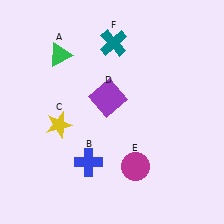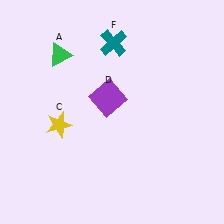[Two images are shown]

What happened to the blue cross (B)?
The blue cross (B) was removed in Image 2. It was in the bottom-left area of Image 1.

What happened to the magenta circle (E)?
The magenta circle (E) was removed in Image 2. It was in the bottom-right area of Image 1.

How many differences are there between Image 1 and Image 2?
There are 2 differences between the two images.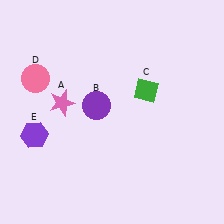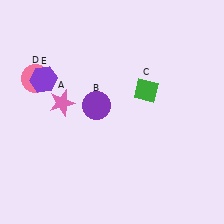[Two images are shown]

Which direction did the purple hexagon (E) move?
The purple hexagon (E) moved up.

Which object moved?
The purple hexagon (E) moved up.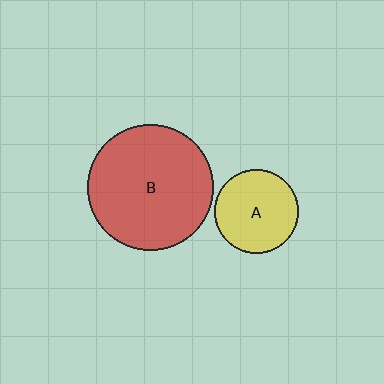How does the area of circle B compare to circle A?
Approximately 2.2 times.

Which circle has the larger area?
Circle B (red).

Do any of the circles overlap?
No, none of the circles overlap.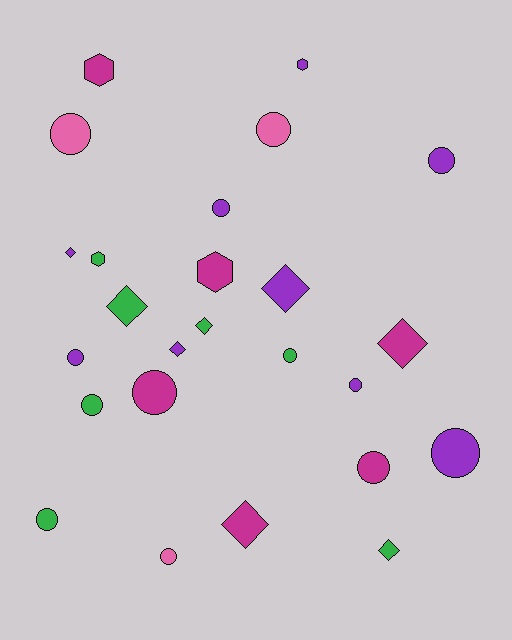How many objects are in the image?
There are 25 objects.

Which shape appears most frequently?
Circle, with 13 objects.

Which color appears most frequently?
Purple, with 9 objects.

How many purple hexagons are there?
There is 1 purple hexagon.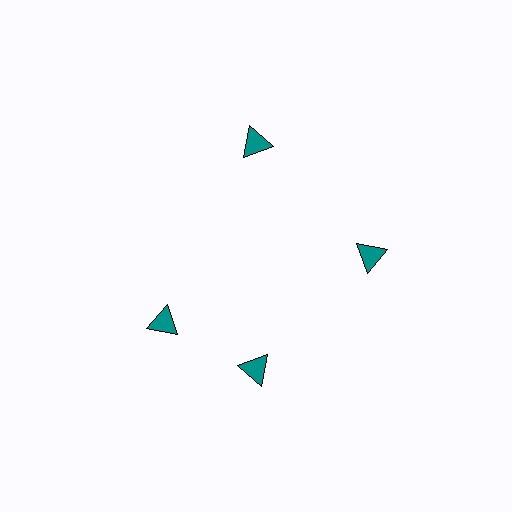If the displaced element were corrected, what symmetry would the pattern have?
It would have 4-fold rotational symmetry — the pattern would map onto itself every 90 degrees.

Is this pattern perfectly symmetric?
No. The 4 teal triangles are arranged in a ring, but one element near the 9 o'clock position is rotated out of alignment along the ring, breaking the 4-fold rotational symmetry.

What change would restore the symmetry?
The symmetry would be restored by rotating it back into even spacing with its neighbors so that all 4 triangles sit at equal angles and equal distance from the center.